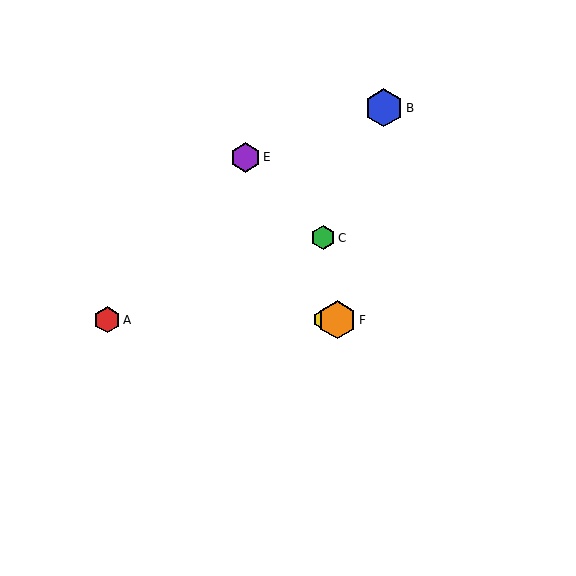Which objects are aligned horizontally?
Objects A, D, F are aligned horizontally.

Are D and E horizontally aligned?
No, D is at y≈320 and E is at y≈157.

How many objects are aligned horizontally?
3 objects (A, D, F) are aligned horizontally.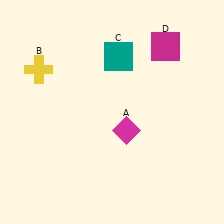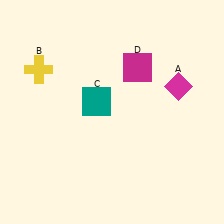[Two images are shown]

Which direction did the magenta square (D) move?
The magenta square (D) moved left.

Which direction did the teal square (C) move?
The teal square (C) moved down.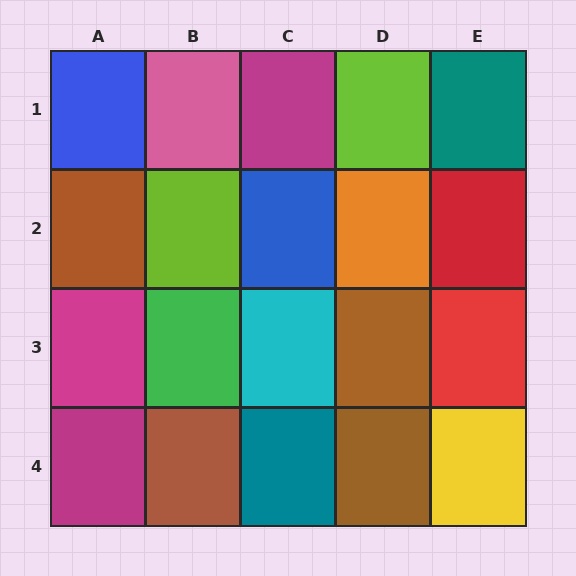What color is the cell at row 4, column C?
Teal.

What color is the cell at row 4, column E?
Yellow.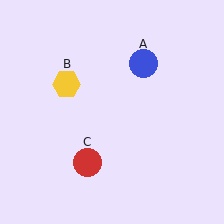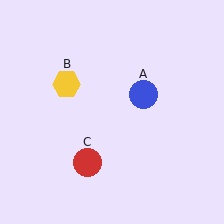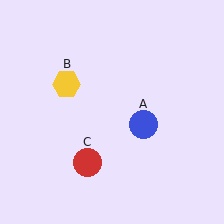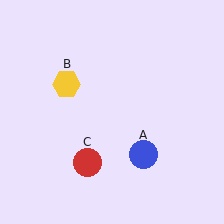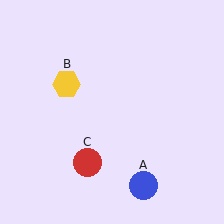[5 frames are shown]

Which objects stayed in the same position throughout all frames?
Yellow hexagon (object B) and red circle (object C) remained stationary.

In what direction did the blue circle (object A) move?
The blue circle (object A) moved down.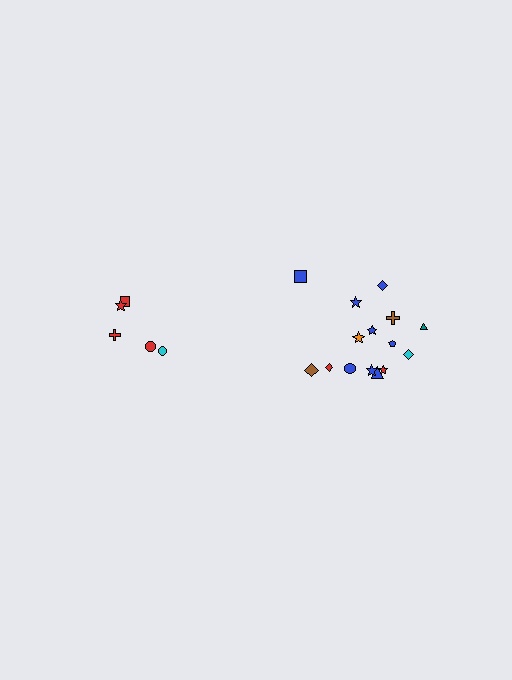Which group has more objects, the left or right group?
The right group.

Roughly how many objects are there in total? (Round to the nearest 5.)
Roughly 20 objects in total.